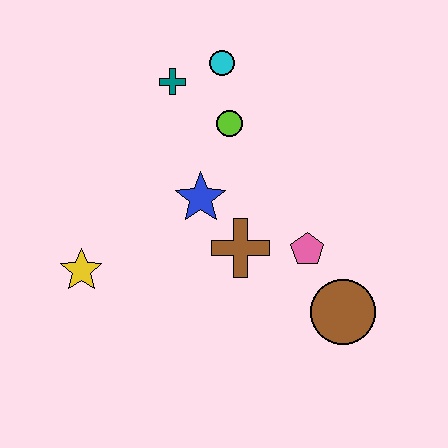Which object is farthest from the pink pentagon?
The yellow star is farthest from the pink pentagon.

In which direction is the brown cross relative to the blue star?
The brown cross is below the blue star.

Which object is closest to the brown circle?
The pink pentagon is closest to the brown circle.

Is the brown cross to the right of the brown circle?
No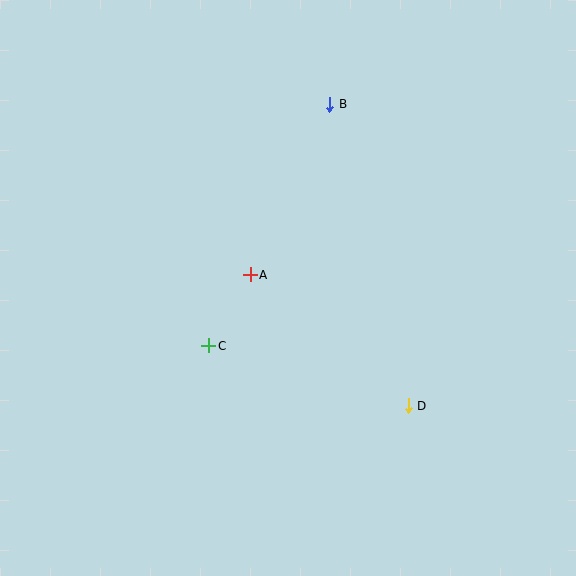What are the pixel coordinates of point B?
Point B is at (330, 104).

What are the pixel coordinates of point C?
Point C is at (209, 346).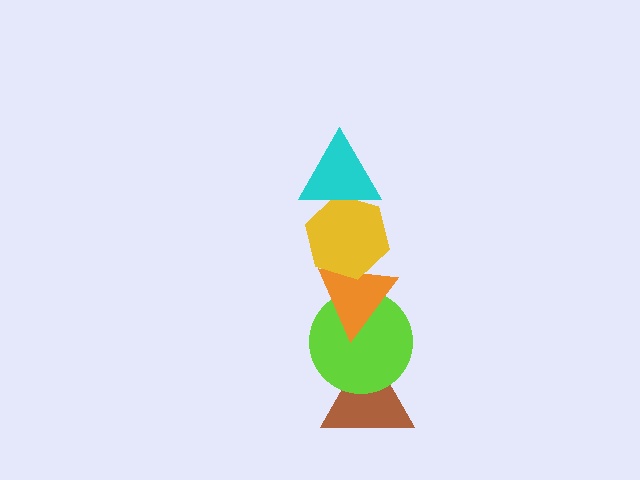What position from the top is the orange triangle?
The orange triangle is 3rd from the top.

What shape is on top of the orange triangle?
The yellow hexagon is on top of the orange triangle.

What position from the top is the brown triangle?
The brown triangle is 5th from the top.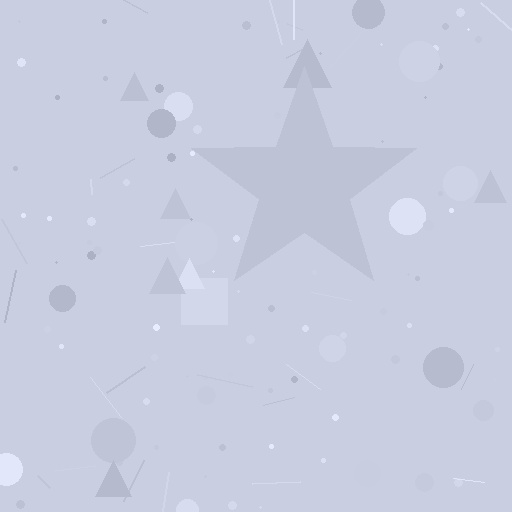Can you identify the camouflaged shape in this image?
The camouflaged shape is a star.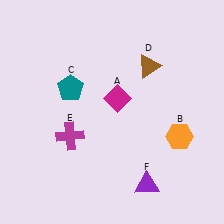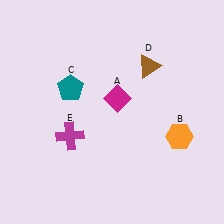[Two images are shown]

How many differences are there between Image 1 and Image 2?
There is 1 difference between the two images.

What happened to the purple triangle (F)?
The purple triangle (F) was removed in Image 2. It was in the bottom-right area of Image 1.